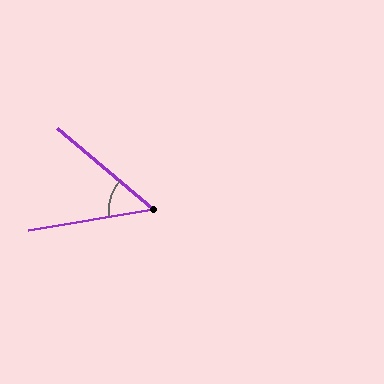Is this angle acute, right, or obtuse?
It is acute.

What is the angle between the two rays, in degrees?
Approximately 50 degrees.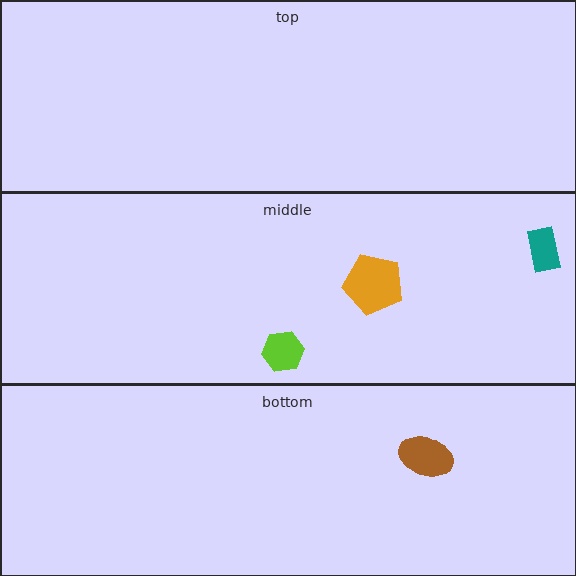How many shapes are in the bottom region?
1.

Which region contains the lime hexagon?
The middle region.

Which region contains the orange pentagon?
The middle region.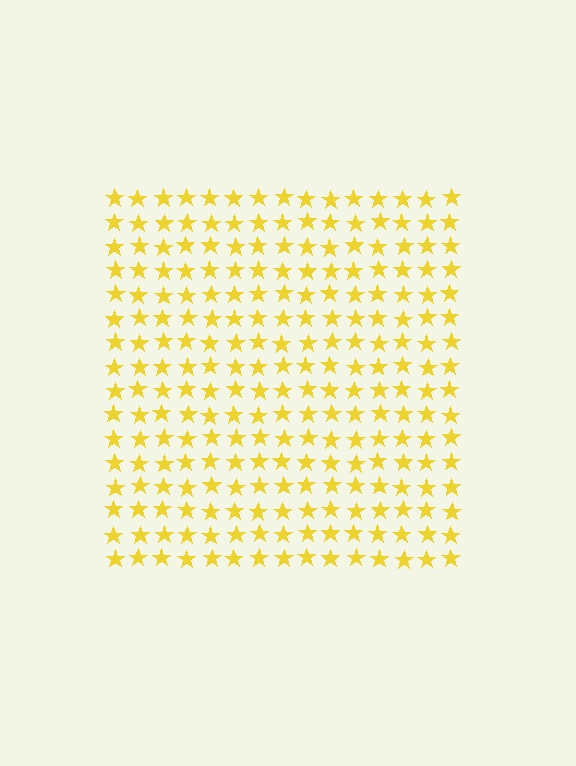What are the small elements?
The small elements are stars.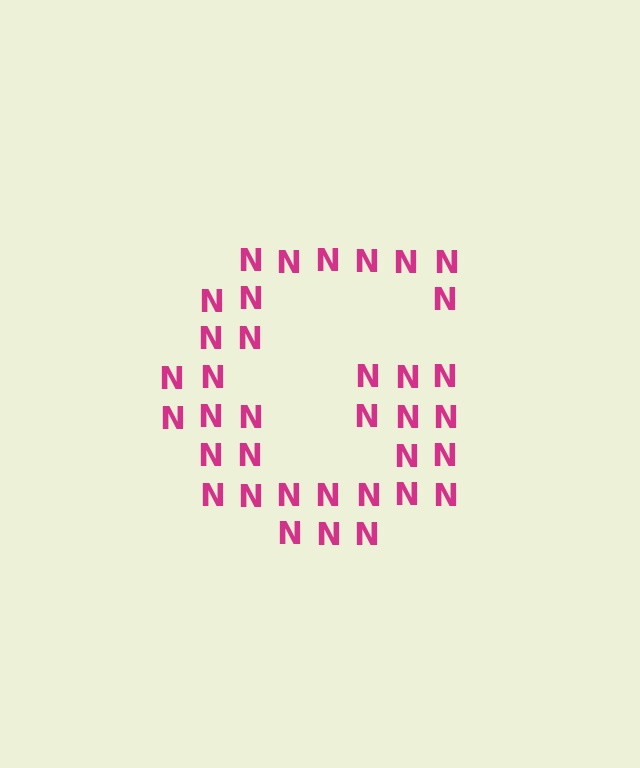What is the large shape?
The large shape is the letter G.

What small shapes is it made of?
It is made of small letter N's.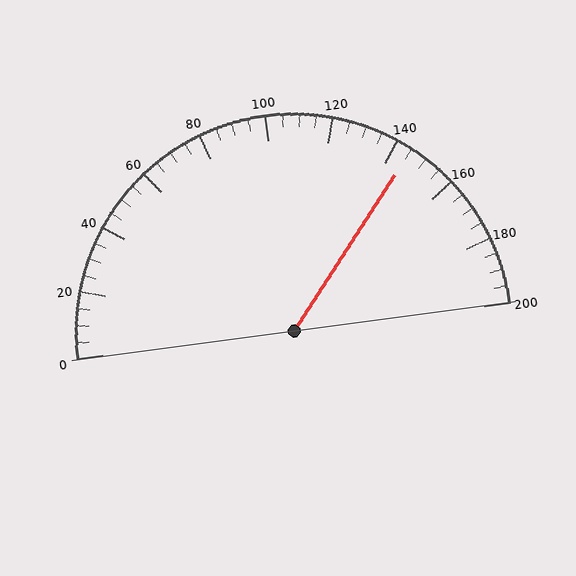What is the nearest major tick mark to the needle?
The nearest major tick mark is 140.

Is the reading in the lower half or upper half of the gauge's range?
The reading is in the upper half of the range (0 to 200).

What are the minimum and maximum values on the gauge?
The gauge ranges from 0 to 200.